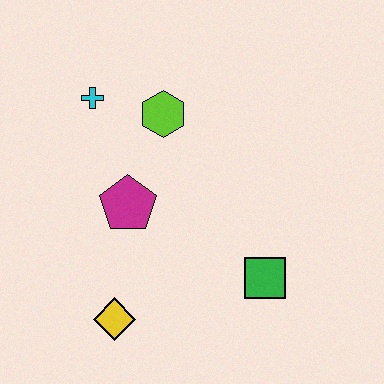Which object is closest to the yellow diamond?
The magenta pentagon is closest to the yellow diamond.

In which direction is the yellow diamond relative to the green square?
The yellow diamond is to the left of the green square.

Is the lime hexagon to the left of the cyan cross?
No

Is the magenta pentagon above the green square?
Yes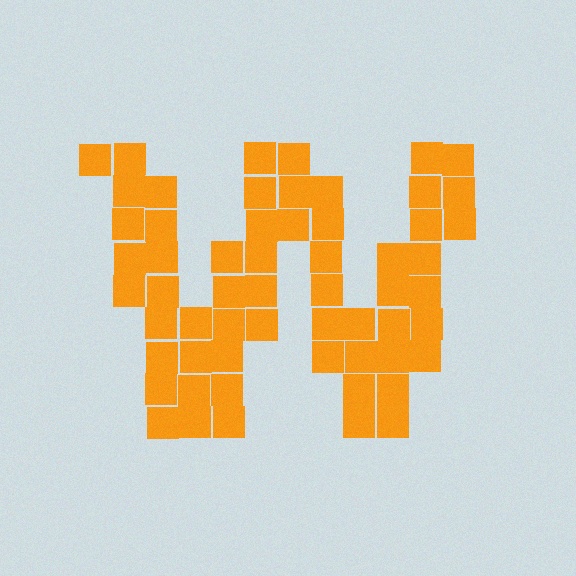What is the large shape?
The large shape is the letter W.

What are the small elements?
The small elements are squares.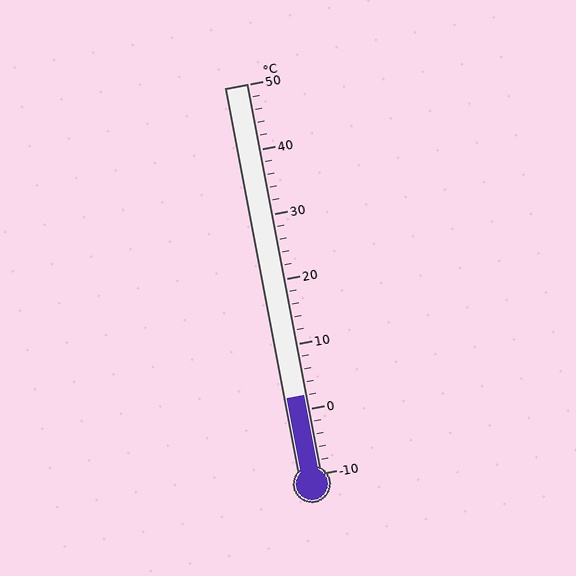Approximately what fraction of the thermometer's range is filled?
The thermometer is filled to approximately 20% of its range.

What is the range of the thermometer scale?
The thermometer scale ranges from -10°C to 50°C.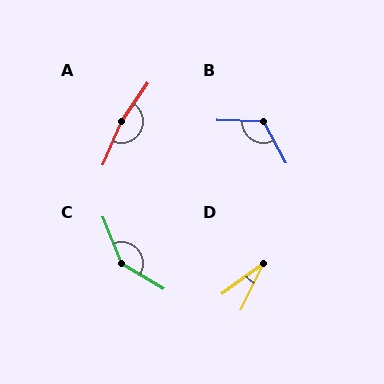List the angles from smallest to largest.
D (28°), B (120°), C (142°), A (169°).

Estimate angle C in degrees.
Approximately 142 degrees.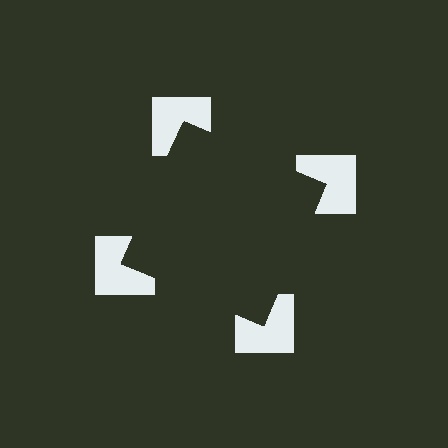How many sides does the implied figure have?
4 sides.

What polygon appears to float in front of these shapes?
An illusory square — its edges are inferred from the aligned wedge cuts in the notched squares, not physically drawn.